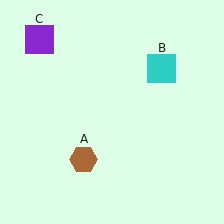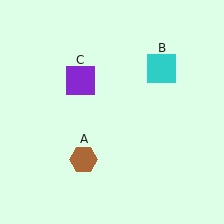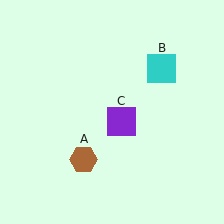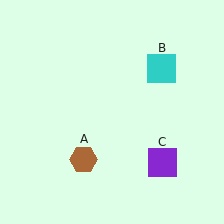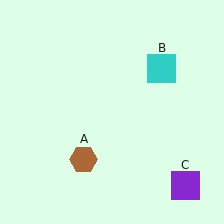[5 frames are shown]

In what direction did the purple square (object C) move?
The purple square (object C) moved down and to the right.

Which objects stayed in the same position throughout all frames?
Brown hexagon (object A) and cyan square (object B) remained stationary.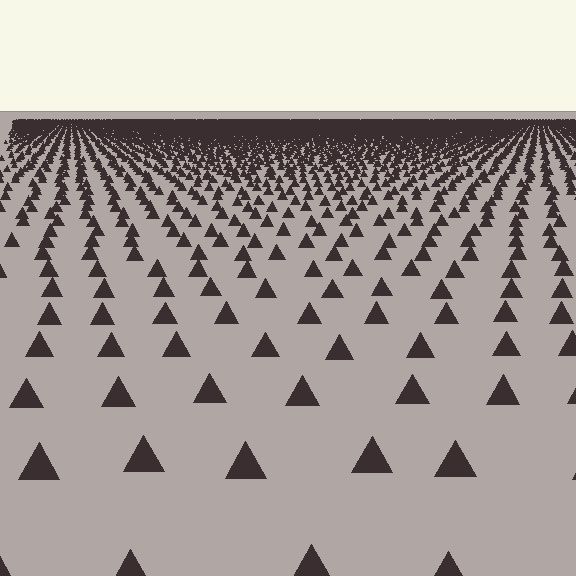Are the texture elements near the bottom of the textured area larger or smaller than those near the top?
Larger. Near the bottom, elements are closer to the viewer and appear at a bigger on-screen size.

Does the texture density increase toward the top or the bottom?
Density increases toward the top.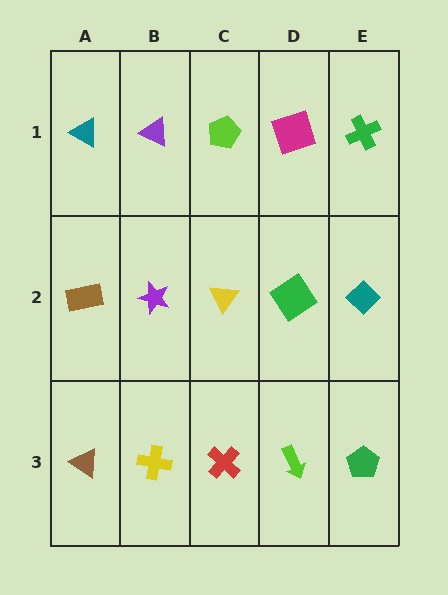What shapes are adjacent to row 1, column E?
A teal diamond (row 2, column E), a magenta square (row 1, column D).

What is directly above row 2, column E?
A green cross.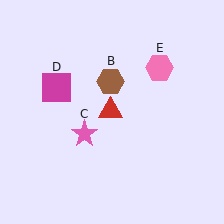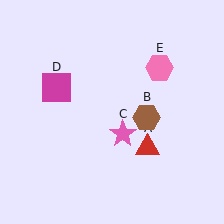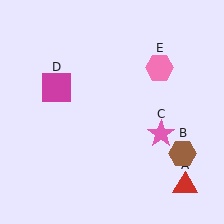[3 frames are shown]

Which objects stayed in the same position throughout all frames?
Magenta square (object D) and pink hexagon (object E) remained stationary.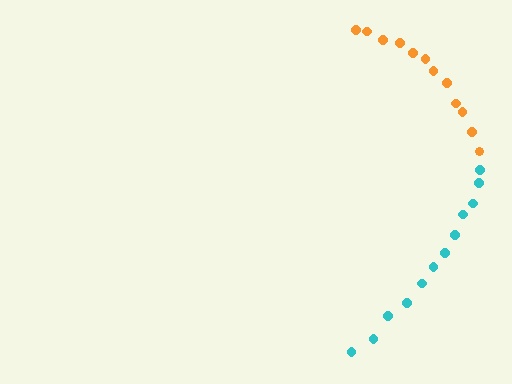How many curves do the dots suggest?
There are 2 distinct paths.